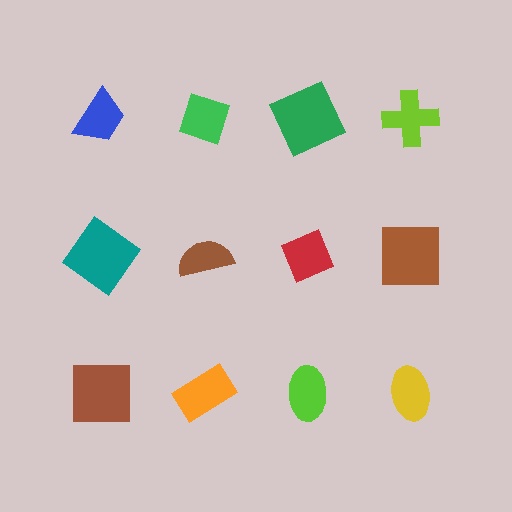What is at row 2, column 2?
A brown semicircle.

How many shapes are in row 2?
4 shapes.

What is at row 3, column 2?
An orange rectangle.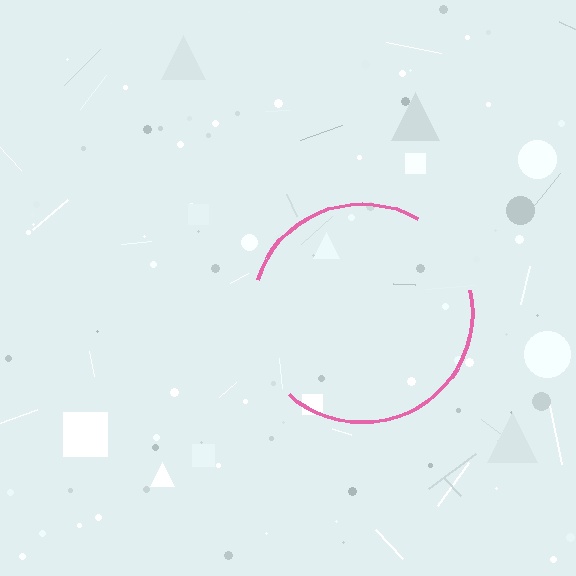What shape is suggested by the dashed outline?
The dashed outline suggests a circle.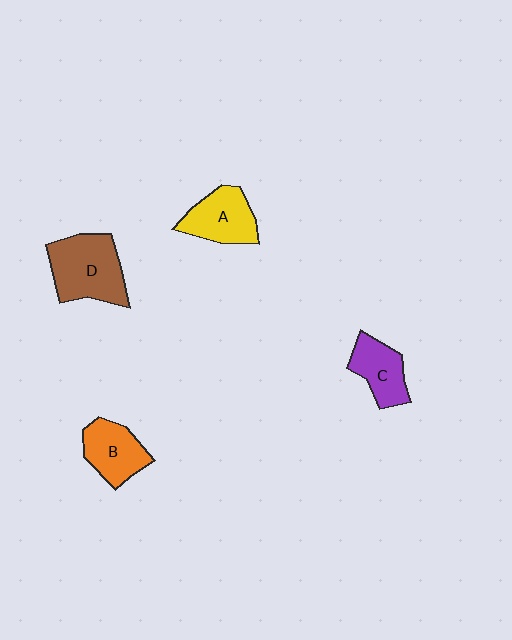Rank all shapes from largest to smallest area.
From largest to smallest: D (brown), A (yellow), B (orange), C (purple).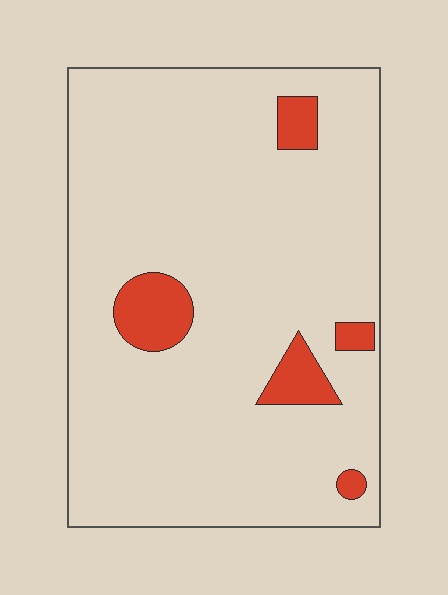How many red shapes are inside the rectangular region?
5.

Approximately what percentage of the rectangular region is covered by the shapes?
Approximately 10%.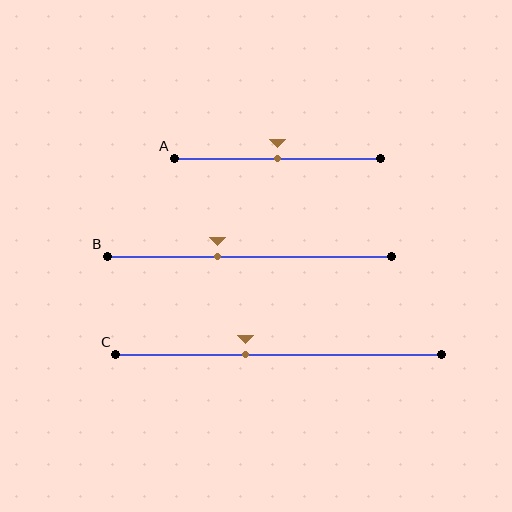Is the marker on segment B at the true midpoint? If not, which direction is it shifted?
No, the marker on segment B is shifted to the left by about 11% of the segment length.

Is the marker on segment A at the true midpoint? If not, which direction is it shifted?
Yes, the marker on segment A is at the true midpoint.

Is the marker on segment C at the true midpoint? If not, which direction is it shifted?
No, the marker on segment C is shifted to the left by about 10% of the segment length.